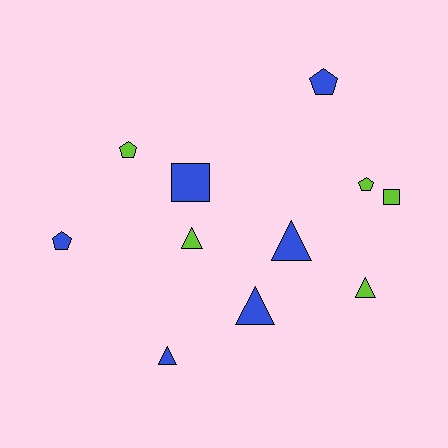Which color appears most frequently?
Blue, with 6 objects.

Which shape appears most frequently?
Triangle, with 5 objects.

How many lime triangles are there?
There are 2 lime triangles.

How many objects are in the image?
There are 11 objects.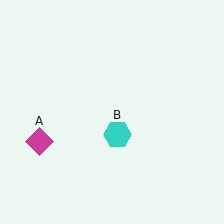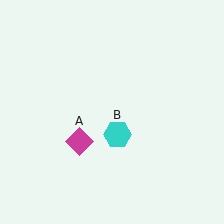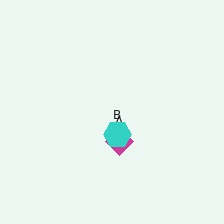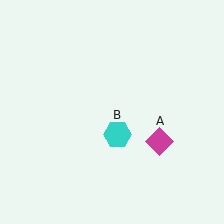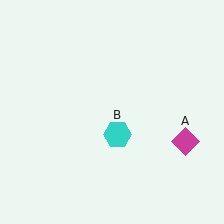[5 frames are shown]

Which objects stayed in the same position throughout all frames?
Cyan hexagon (object B) remained stationary.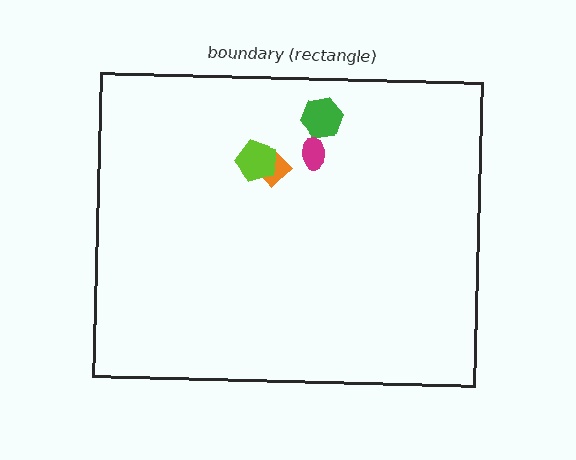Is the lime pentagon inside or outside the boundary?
Inside.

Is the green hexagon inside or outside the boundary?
Inside.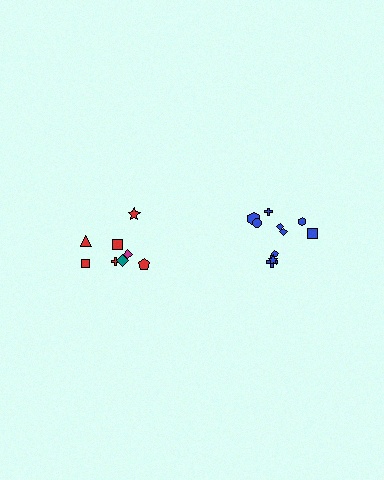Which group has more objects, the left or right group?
The right group.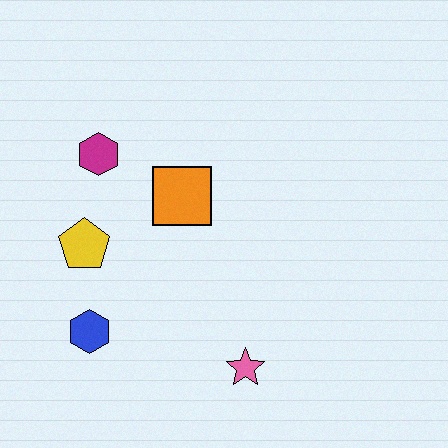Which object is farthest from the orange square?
The pink star is farthest from the orange square.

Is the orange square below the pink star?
No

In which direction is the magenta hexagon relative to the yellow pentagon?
The magenta hexagon is above the yellow pentagon.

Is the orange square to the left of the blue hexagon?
No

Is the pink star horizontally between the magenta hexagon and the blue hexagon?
No